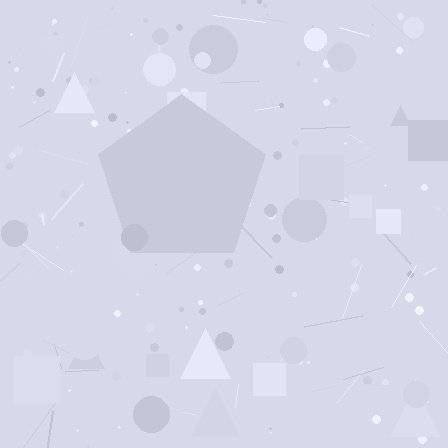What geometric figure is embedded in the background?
A pentagon is embedded in the background.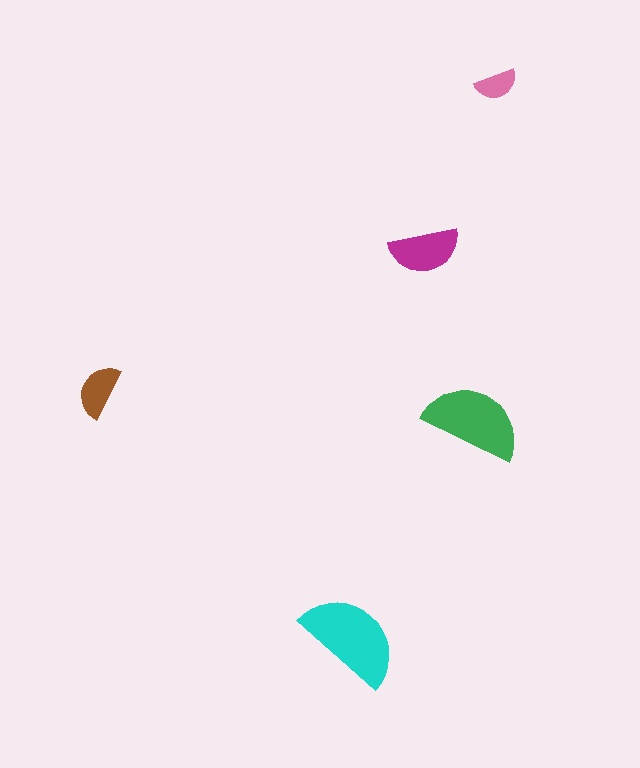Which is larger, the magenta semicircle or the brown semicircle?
The magenta one.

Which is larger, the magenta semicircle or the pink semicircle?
The magenta one.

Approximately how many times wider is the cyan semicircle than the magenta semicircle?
About 1.5 times wider.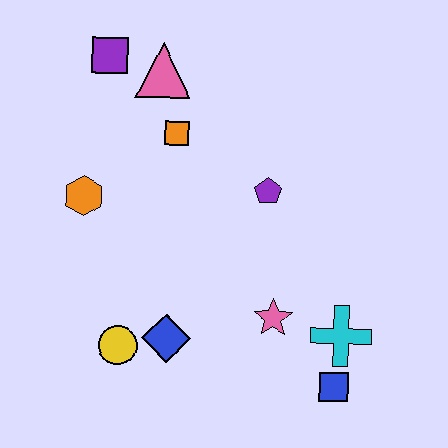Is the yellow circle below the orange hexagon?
Yes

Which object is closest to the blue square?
The cyan cross is closest to the blue square.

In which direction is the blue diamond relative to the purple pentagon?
The blue diamond is below the purple pentagon.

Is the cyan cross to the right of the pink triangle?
Yes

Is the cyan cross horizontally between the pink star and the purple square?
No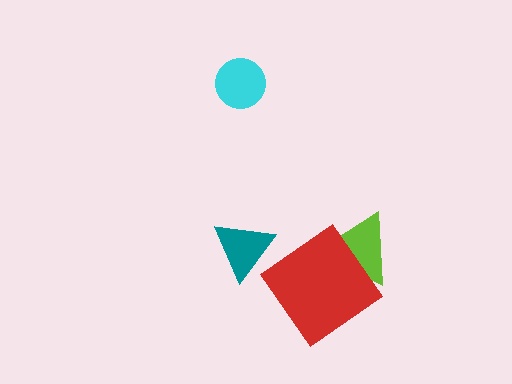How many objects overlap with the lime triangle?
1 object overlaps with the lime triangle.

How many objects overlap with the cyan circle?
0 objects overlap with the cyan circle.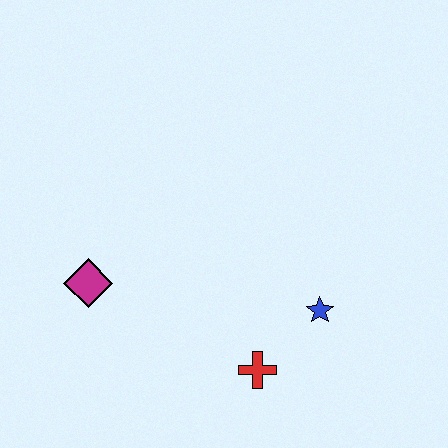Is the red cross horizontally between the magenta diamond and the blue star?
Yes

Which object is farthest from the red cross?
The magenta diamond is farthest from the red cross.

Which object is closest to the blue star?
The red cross is closest to the blue star.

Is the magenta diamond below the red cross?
No